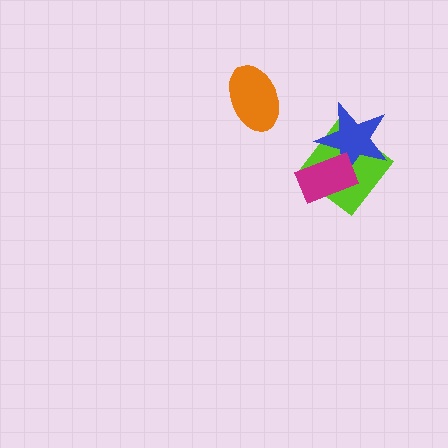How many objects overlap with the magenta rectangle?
2 objects overlap with the magenta rectangle.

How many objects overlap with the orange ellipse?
0 objects overlap with the orange ellipse.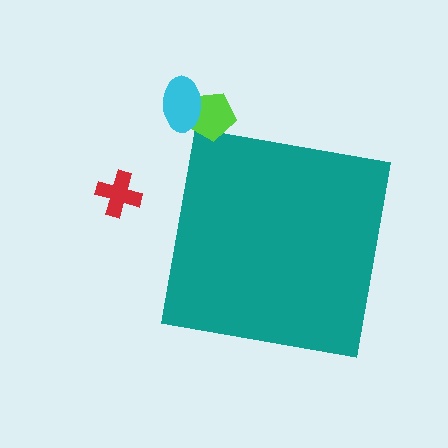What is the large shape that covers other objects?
A teal square.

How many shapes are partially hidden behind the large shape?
0 shapes are partially hidden.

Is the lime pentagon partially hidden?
No, the lime pentagon is fully visible.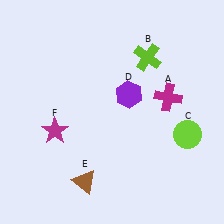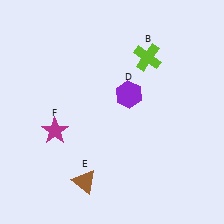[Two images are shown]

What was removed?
The lime circle (C), the magenta cross (A) were removed in Image 2.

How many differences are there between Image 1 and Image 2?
There are 2 differences between the two images.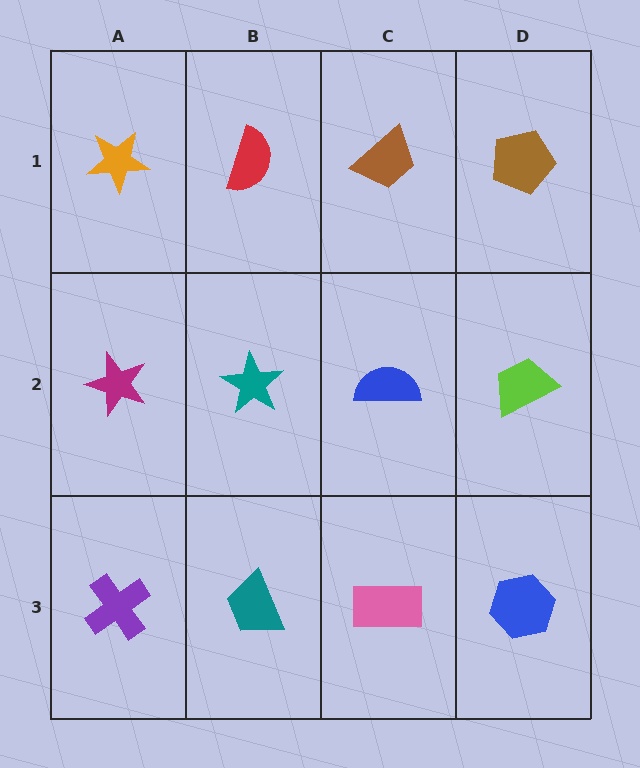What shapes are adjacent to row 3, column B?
A teal star (row 2, column B), a purple cross (row 3, column A), a pink rectangle (row 3, column C).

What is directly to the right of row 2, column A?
A teal star.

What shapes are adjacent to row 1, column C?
A blue semicircle (row 2, column C), a red semicircle (row 1, column B), a brown pentagon (row 1, column D).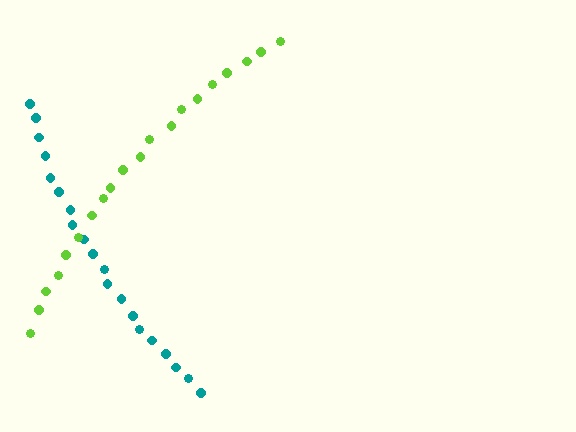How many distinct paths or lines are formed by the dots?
There are 2 distinct paths.